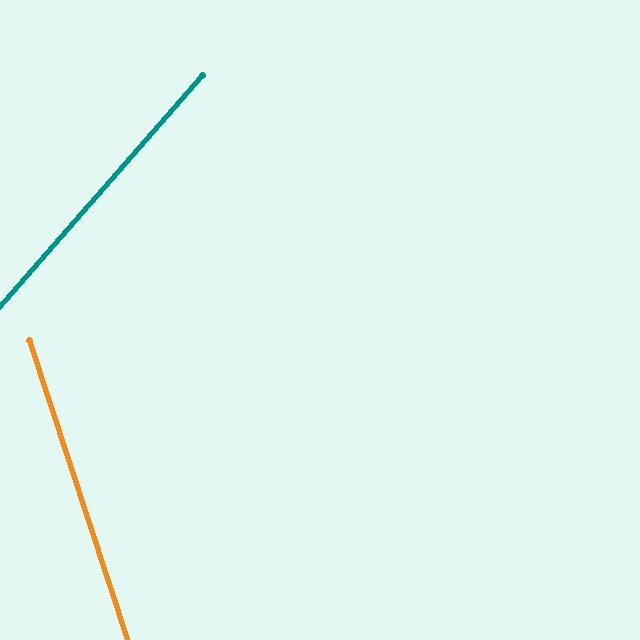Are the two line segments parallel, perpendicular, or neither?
Neither parallel nor perpendicular — they differ by about 60°.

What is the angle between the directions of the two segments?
Approximately 60 degrees.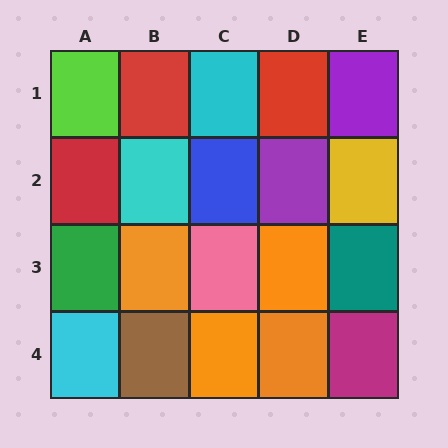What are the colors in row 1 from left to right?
Lime, red, cyan, red, purple.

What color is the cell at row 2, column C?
Blue.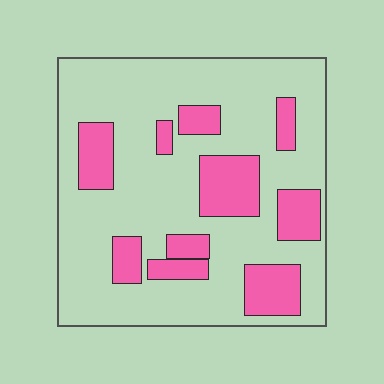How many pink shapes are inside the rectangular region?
10.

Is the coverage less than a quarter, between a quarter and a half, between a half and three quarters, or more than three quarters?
Between a quarter and a half.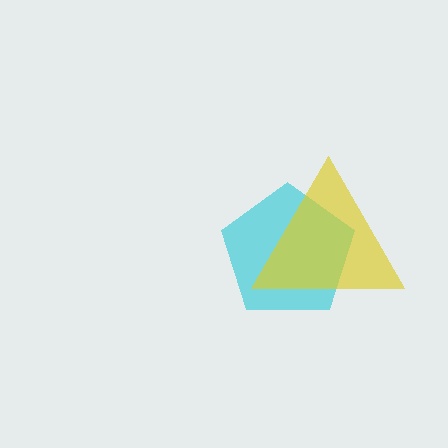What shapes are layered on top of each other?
The layered shapes are: a cyan pentagon, a yellow triangle.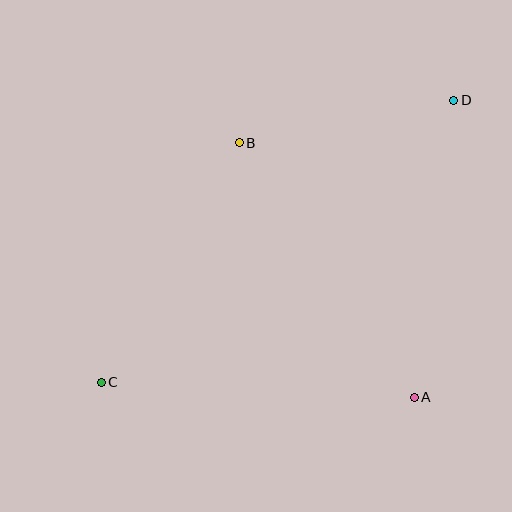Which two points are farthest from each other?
Points C and D are farthest from each other.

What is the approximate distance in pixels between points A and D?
The distance between A and D is approximately 300 pixels.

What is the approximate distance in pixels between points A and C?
The distance between A and C is approximately 313 pixels.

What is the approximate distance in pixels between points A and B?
The distance between A and B is approximately 309 pixels.